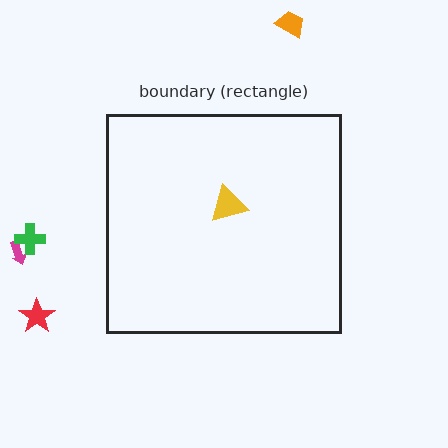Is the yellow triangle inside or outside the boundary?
Inside.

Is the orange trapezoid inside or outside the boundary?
Outside.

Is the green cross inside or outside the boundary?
Outside.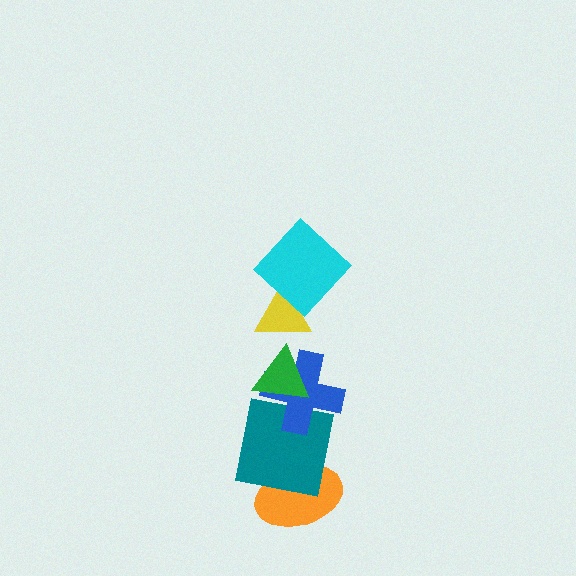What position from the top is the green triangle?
The green triangle is 3rd from the top.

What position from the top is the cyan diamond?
The cyan diamond is 1st from the top.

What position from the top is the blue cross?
The blue cross is 4th from the top.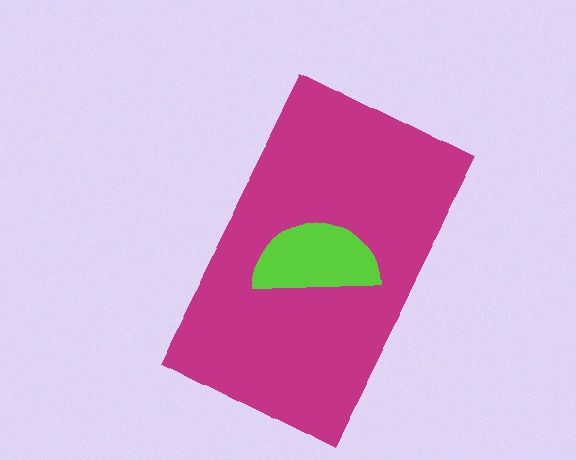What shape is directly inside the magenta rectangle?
The lime semicircle.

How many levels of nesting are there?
2.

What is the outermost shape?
The magenta rectangle.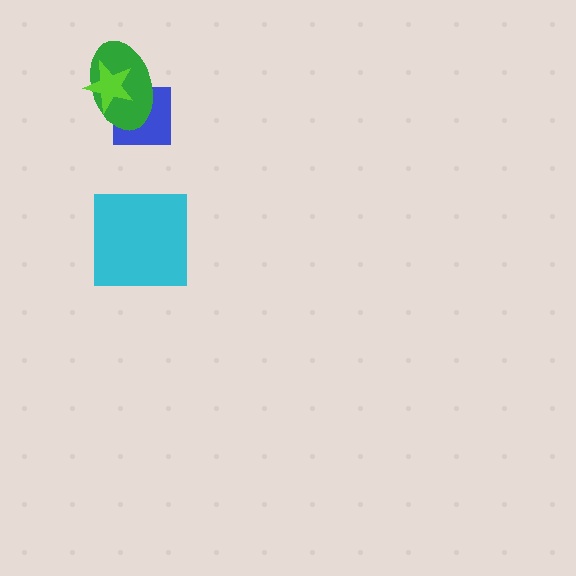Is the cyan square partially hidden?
No, no other shape covers it.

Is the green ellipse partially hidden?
Yes, it is partially covered by another shape.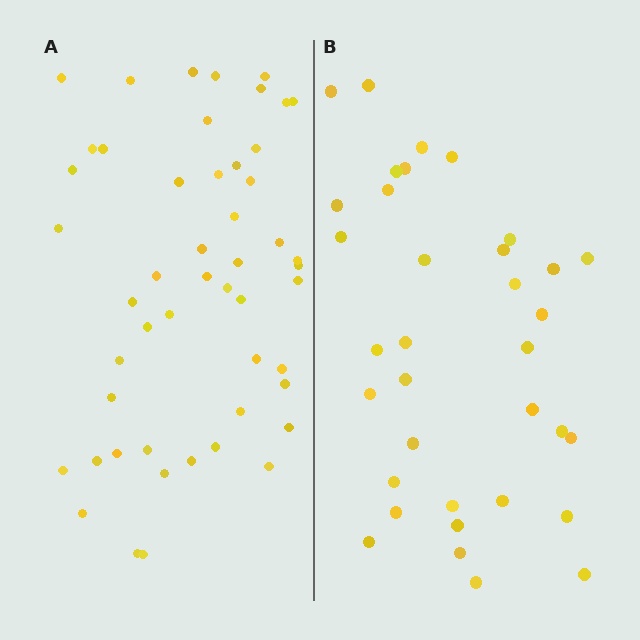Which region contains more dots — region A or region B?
Region A (the left region) has more dots.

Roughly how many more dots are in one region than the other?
Region A has approximately 15 more dots than region B.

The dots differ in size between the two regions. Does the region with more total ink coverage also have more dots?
No. Region B has more total ink coverage because its dots are larger, but region A actually contains more individual dots. Total area can be misleading — the number of items is what matters here.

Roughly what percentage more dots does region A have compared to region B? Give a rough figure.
About 45% more.